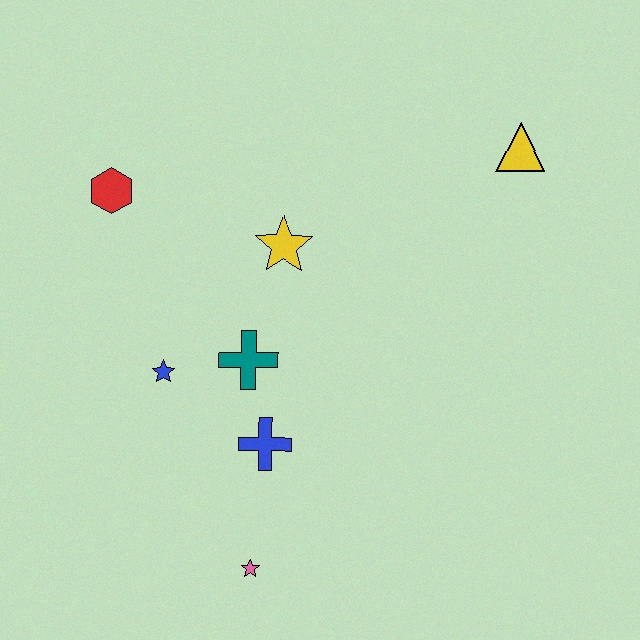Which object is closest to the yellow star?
The teal cross is closest to the yellow star.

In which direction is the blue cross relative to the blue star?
The blue cross is to the right of the blue star.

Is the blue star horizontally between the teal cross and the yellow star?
No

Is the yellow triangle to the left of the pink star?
No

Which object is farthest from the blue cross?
The yellow triangle is farthest from the blue cross.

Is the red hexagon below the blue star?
No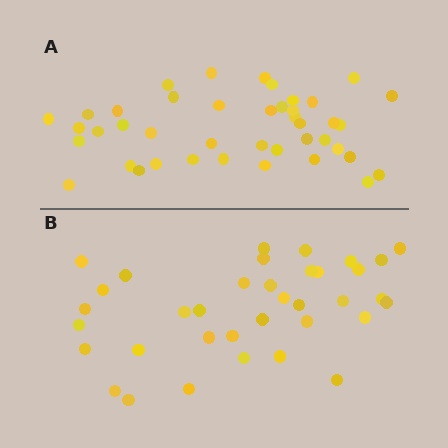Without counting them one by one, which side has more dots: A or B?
Region A (the top region) has more dots.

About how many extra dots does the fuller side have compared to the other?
Region A has about 6 more dots than region B.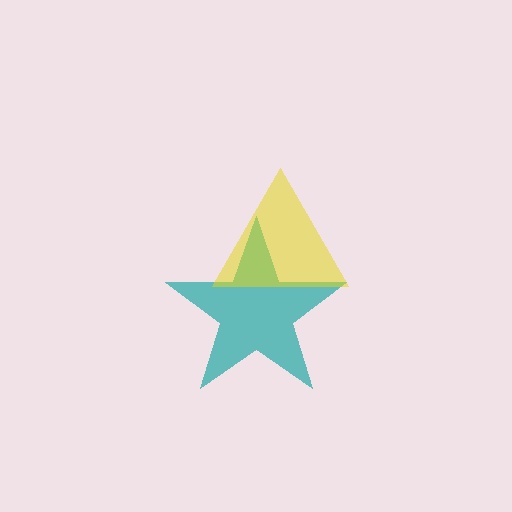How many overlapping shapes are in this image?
There are 2 overlapping shapes in the image.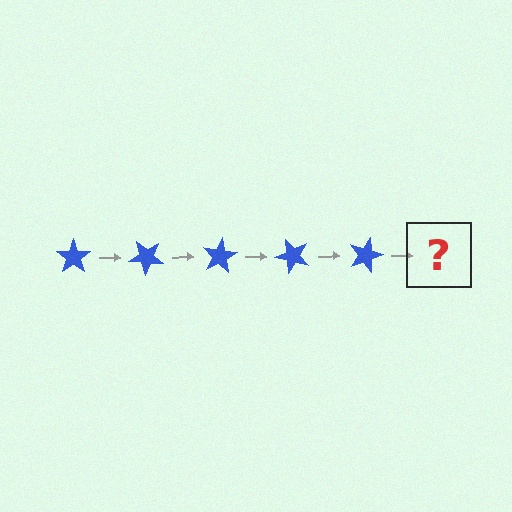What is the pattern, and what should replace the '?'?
The pattern is that the star rotates 40 degrees each step. The '?' should be a blue star rotated 200 degrees.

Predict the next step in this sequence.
The next step is a blue star rotated 200 degrees.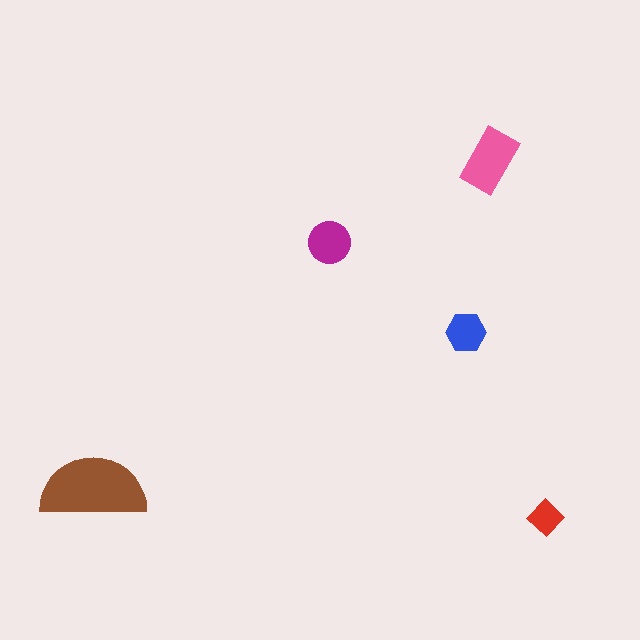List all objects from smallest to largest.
The red diamond, the blue hexagon, the magenta circle, the pink rectangle, the brown semicircle.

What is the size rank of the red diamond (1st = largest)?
5th.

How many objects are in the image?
There are 5 objects in the image.